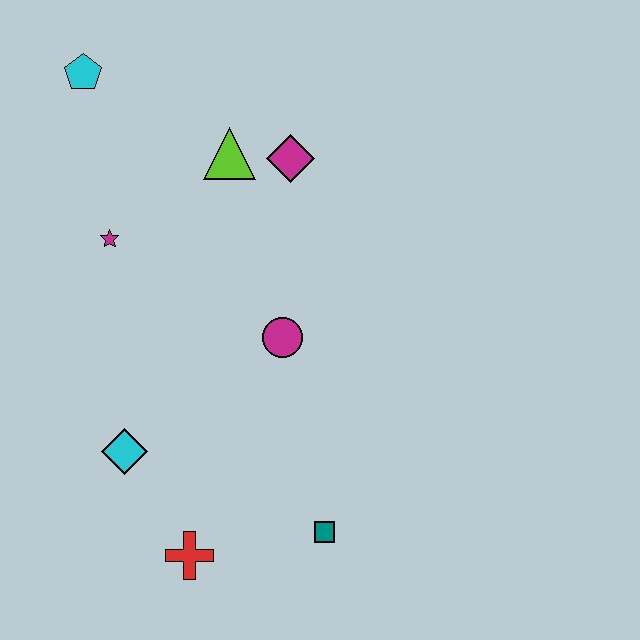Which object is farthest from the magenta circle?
The cyan pentagon is farthest from the magenta circle.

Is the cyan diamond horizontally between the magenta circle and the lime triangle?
No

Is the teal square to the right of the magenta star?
Yes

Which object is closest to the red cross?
The cyan diamond is closest to the red cross.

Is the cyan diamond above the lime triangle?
No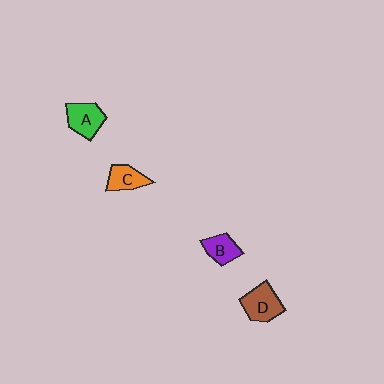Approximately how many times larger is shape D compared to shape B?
Approximately 1.4 times.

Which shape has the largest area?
Shape D (brown).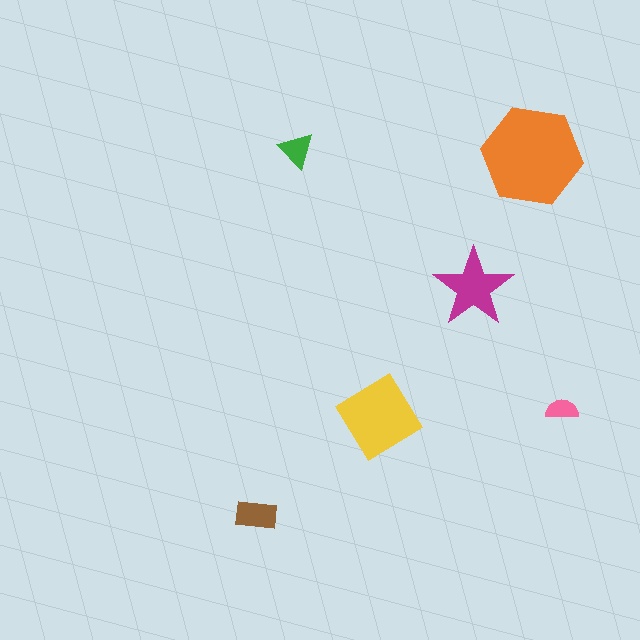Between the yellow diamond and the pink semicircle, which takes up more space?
The yellow diamond.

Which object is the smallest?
The pink semicircle.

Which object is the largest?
The orange hexagon.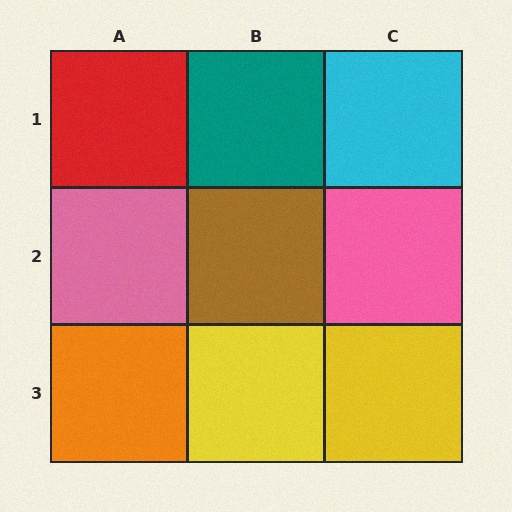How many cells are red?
1 cell is red.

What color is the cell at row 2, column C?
Pink.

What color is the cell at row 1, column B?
Teal.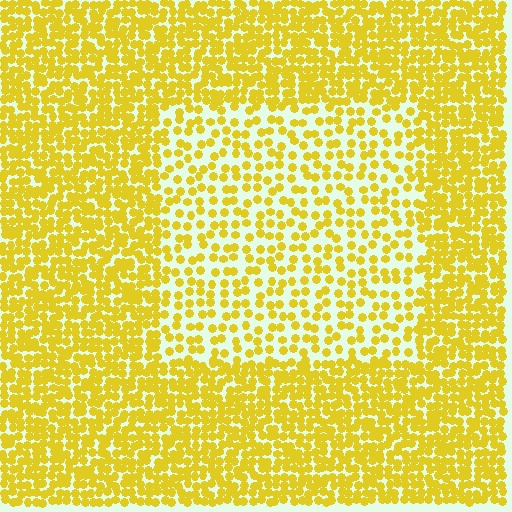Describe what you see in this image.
The image contains small yellow elements arranged at two different densities. A rectangle-shaped region is visible where the elements are less densely packed than the surrounding area.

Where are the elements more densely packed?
The elements are more densely packed outside the rectangle boundary.